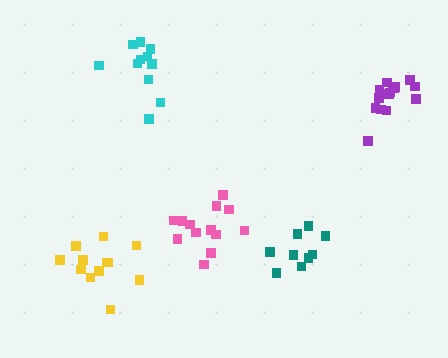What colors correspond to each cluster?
The clusters are colored: purple, teal, yellow, pink, cyan.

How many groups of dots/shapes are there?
There are 5 groups.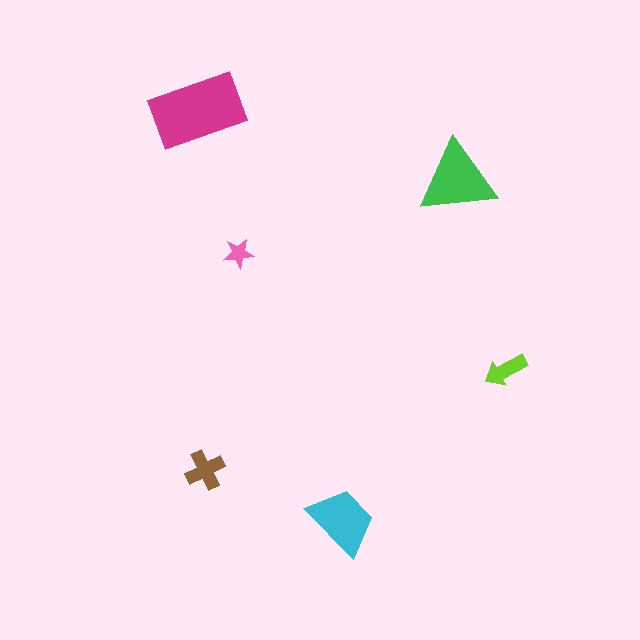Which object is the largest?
The magenta rectangle.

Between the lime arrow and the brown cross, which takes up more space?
The brown cross.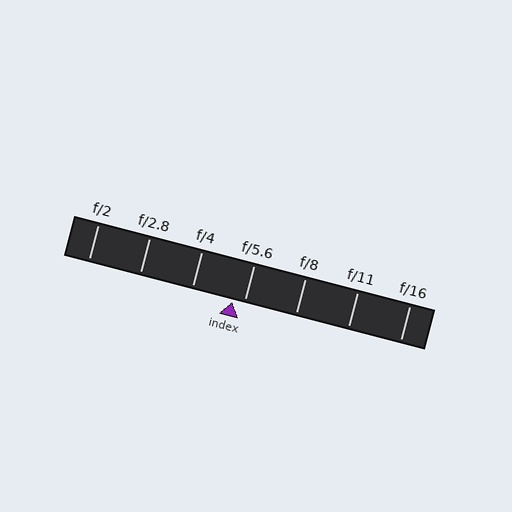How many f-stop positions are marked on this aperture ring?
There are 7 f-stop positions marked.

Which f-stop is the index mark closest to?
The index mark is closest to f/5.6.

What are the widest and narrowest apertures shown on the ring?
The widest aperture shown is f/2 and the narrowest is f/16.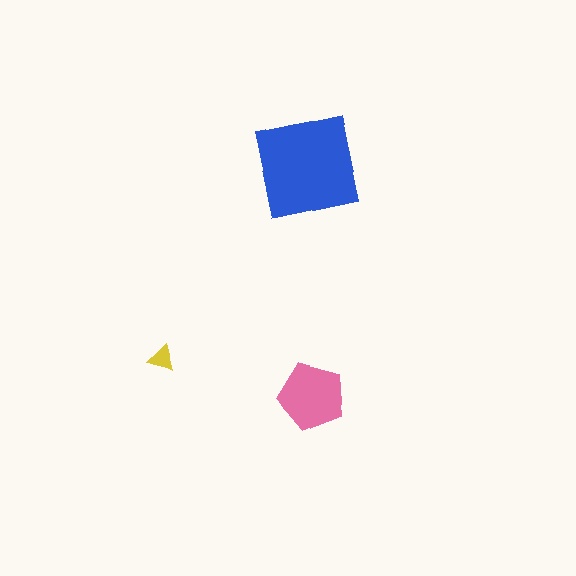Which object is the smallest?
The yellow triangle.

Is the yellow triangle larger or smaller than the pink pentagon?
Smaller.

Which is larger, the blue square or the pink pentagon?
The blue square.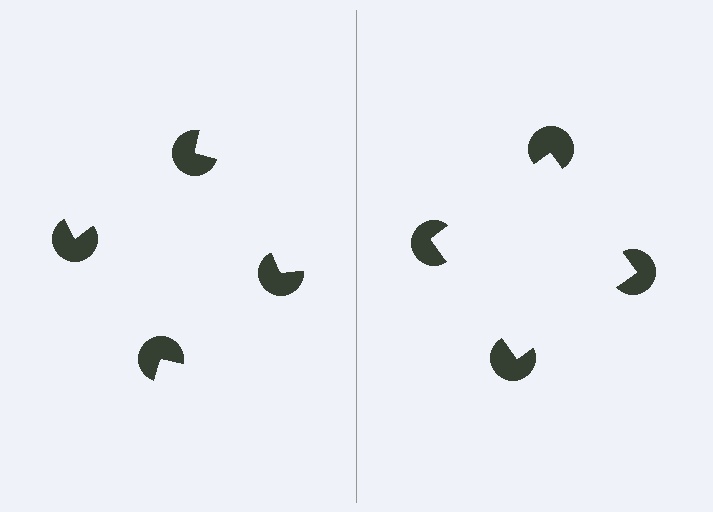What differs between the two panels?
The pac-man discs are positioned identically on both sides; only the wedge orientations differ. On the right they align to a square; on the left they are misaligned.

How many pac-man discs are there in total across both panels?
8 — 4 on each side.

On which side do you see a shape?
An illusory square appears on the right side. On the left side the wedge cuts are rotated, so no coherent shape forms.